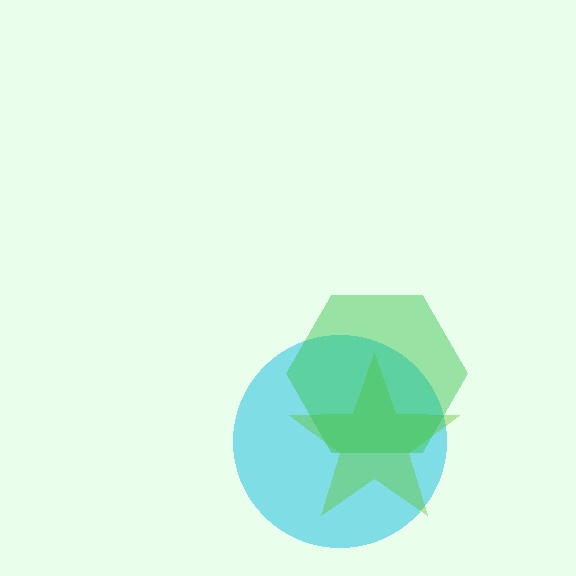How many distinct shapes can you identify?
There are 3 distinct shapes: a cyan circle, a lime star, a green hexagon.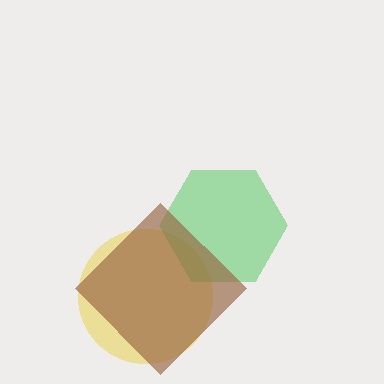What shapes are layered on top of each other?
The layered shapes are: a yellow circle, a green hexagon, a brown diamond.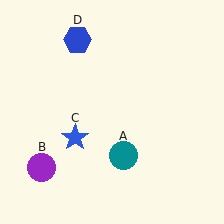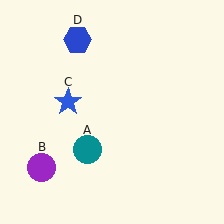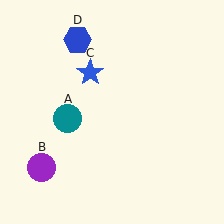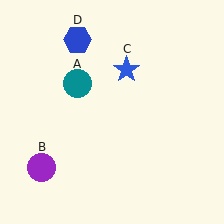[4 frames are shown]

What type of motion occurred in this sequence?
The teal circle (object A), blue star (object C) rotated clockwise around the center of the scene.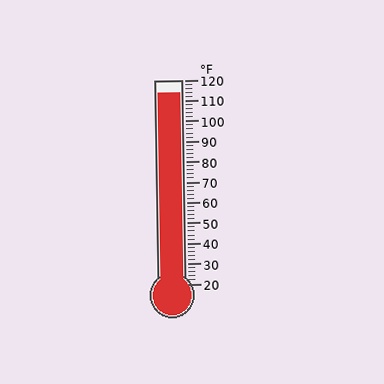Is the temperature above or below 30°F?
The temperature is above 30°F.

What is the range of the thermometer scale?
The thermometer scale ranges from 20°F to 120°F.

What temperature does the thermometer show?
The thermometer shows approximately 114°F.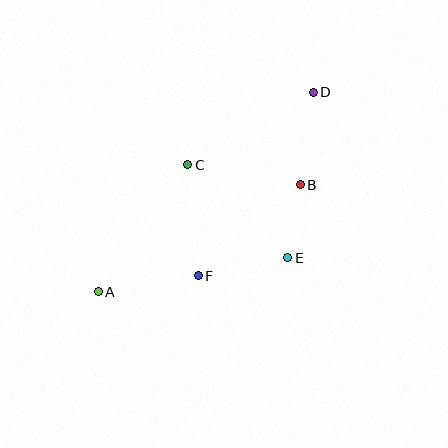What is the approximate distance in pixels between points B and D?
The distance between B and D is approximately 93 pixels.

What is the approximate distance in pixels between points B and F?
The distance between B and F is approximately 137 pixels.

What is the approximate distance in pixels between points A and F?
The distance between A and F is approximately 101 pixels.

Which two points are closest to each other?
Points B and E are closest to each other.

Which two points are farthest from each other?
Points A and D are farthest from each other.